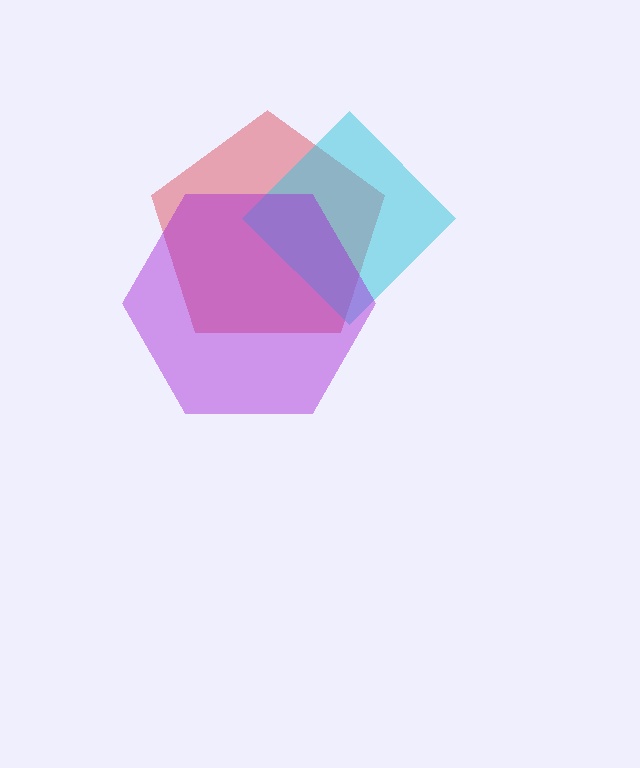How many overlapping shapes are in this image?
There are 3 overlapping shapes in the image.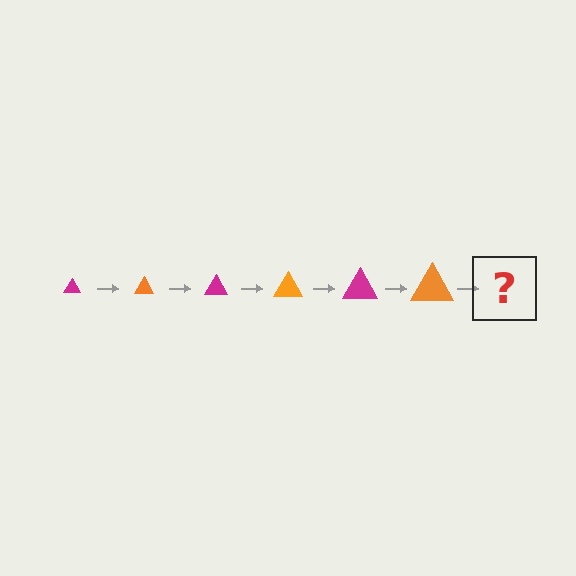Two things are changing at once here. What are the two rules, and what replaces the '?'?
The two rules are that the triangle grows larger each step and the color cycles through magenta and orange. The '?' should be a magenta triangle, larger than the previous one.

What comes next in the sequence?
The next element should be a magenta triangle, larger than the previous one.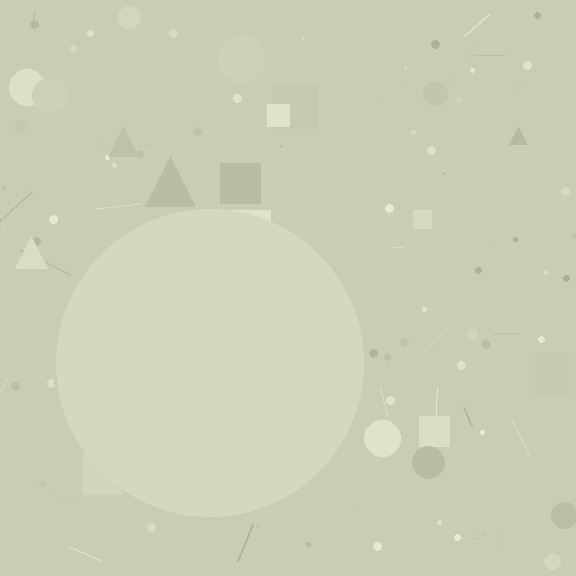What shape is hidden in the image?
A circle is hidden in the image.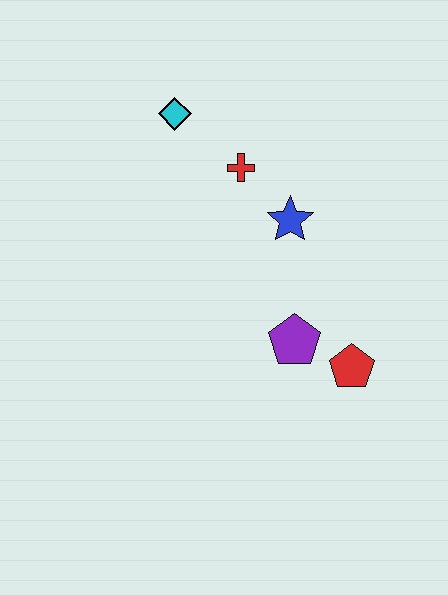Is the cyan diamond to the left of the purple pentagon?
Yes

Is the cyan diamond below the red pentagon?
No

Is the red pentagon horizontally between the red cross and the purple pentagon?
No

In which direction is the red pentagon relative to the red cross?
The red pentagon is below the red cross.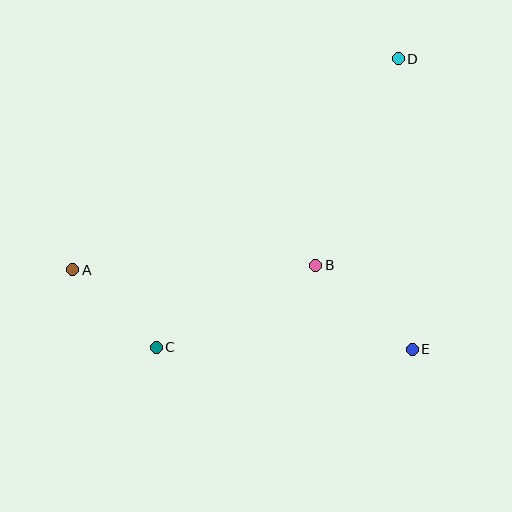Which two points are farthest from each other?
Points A and D are farthest from each other.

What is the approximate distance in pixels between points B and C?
The distance between B and C is approximately 179 pixels.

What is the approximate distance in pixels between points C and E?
The distance between C and E is approximately 256 pixels.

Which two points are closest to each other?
Points A and C are closest to each other.